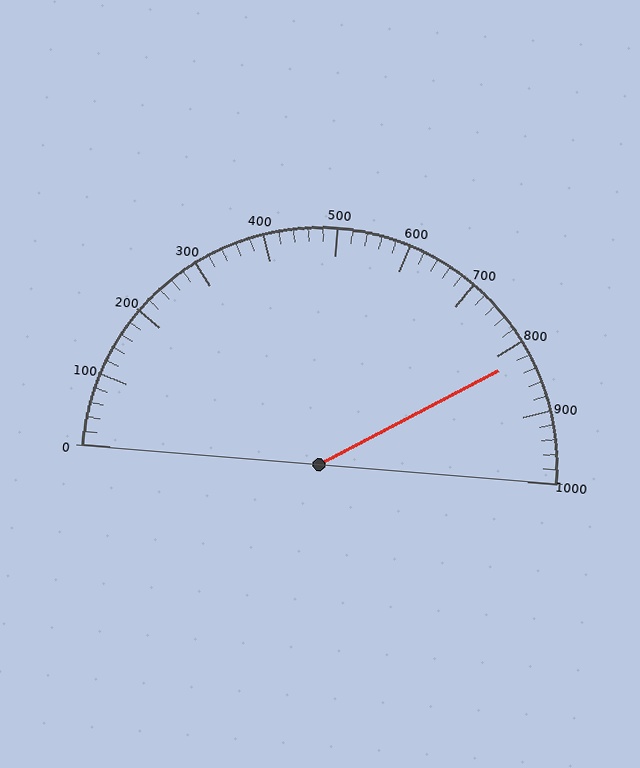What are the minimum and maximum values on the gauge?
The gauge ranges from 0 to 1000.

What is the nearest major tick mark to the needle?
The nearest major tick mark is 800.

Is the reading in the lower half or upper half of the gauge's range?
The reading is in the upper half of the range (0 to 1000).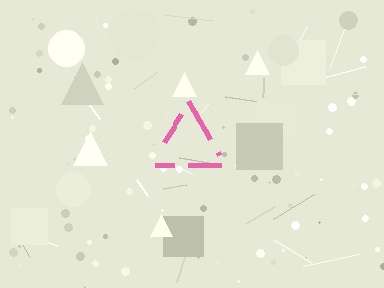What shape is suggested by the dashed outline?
The dashed outline suggests a triangle.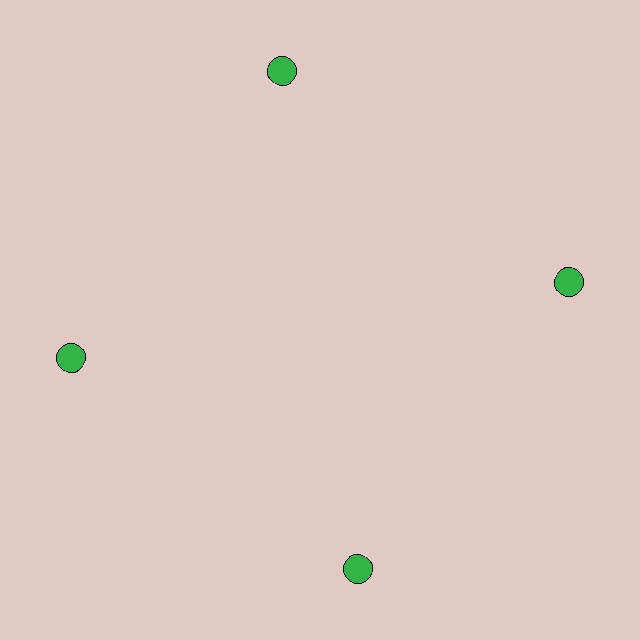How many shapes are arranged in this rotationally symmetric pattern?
There are 4 shapes, arranged in 4 groups of 1.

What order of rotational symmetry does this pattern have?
This pattern has 4-fold rotational symmetry.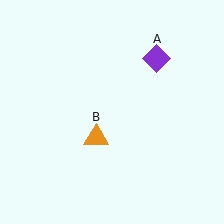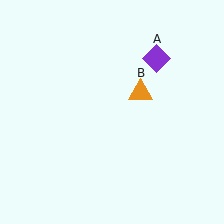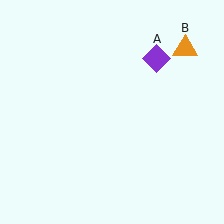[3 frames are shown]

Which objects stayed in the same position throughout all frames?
Purple diamond (object A) remained stationary.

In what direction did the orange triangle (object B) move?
The orange triangle (object B) moved up and to the right.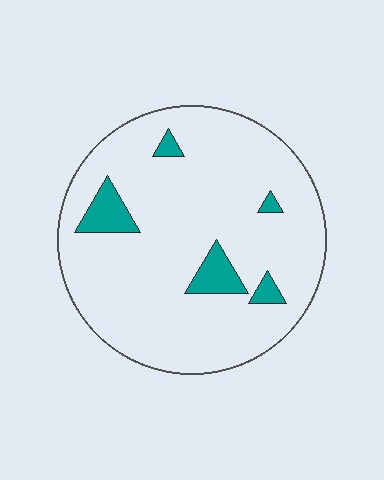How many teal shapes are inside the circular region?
5.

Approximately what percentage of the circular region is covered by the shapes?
Approximately 10%.